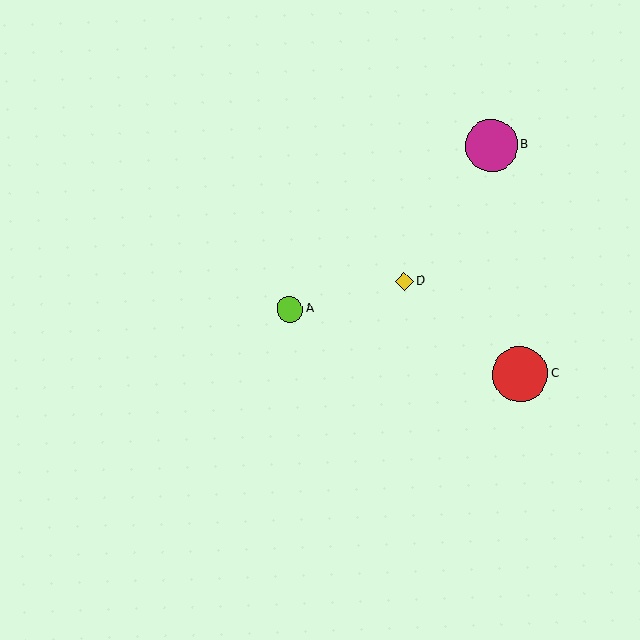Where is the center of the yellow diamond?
The center of the yellow diamond is at (404, 281).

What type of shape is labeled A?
Shape A is a lime circle.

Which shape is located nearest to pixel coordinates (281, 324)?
The lime circle (labeled A) at (290, 309) is nearest to that location.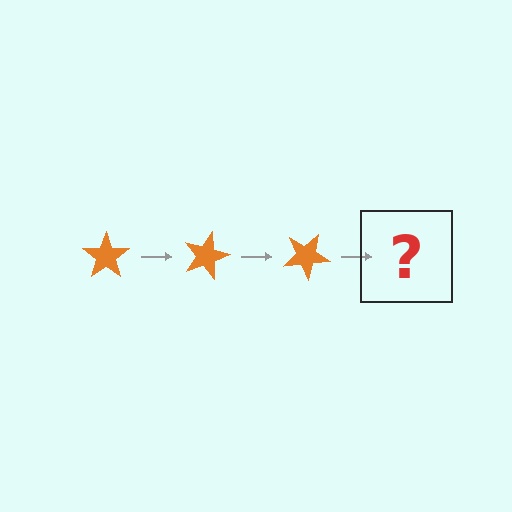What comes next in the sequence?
The next element should be an orange star rotated 45 degrees.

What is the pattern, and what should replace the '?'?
The pattern is that the star rotates 15 degrees each step. The '?' should be an orange star rotated 45 degrees.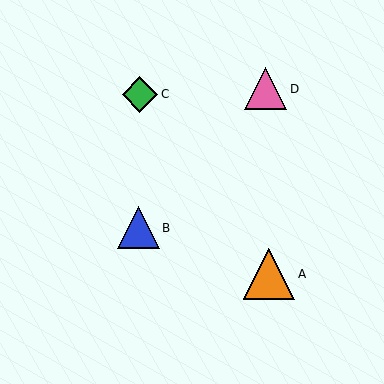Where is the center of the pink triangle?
The center of the pink triangle is at (266, 89).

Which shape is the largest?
The orange triangle (labeled A) is the largest.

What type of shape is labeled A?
Shape A is an orange triangle.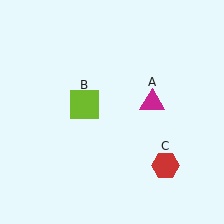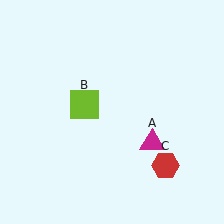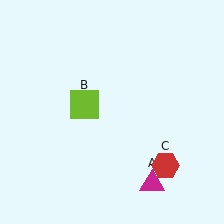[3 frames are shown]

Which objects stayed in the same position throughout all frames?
Lime square (object B) and red hexagon (object C) remained stationary.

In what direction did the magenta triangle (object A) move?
The magenta triangle (object A) moved down.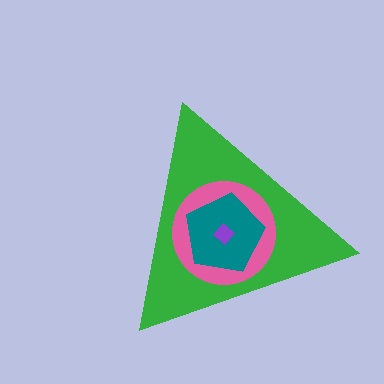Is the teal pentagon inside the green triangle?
Yes.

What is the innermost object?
The purple diamond.